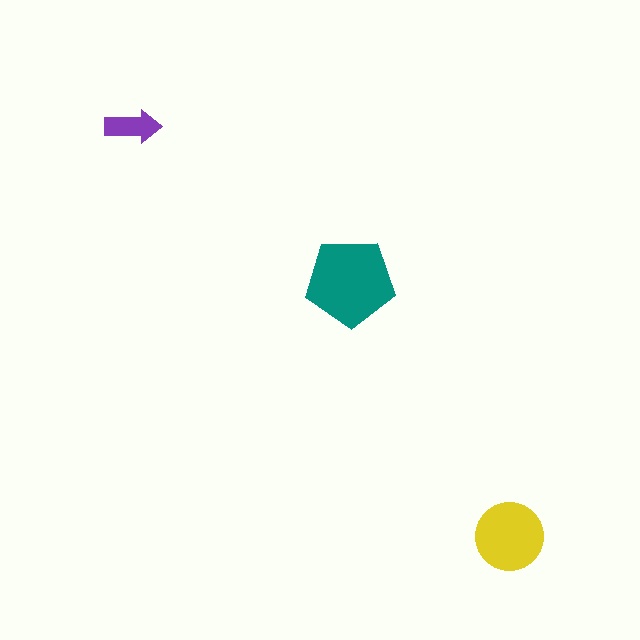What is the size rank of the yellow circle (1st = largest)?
2nd.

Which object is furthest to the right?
The yellow circle is rightmost.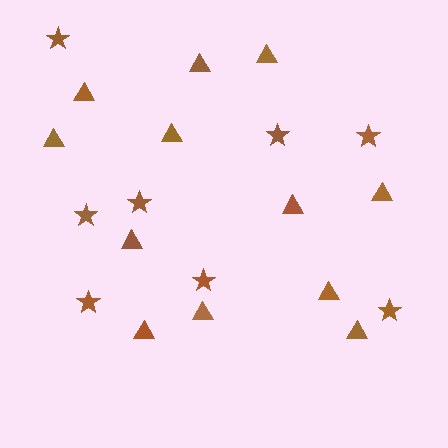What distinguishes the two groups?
There are 2 groups: one group of triangles (12) and one group of stars (8).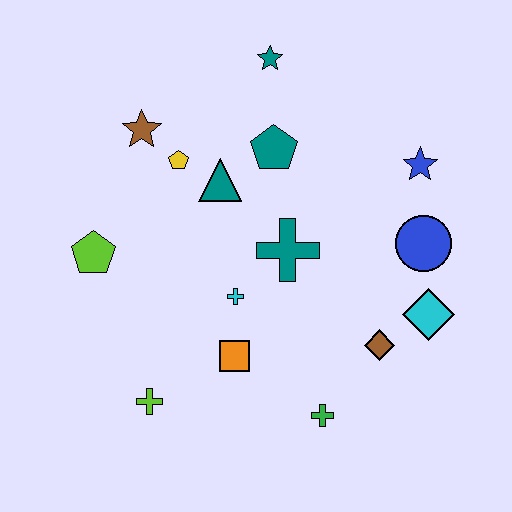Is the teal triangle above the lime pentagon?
Yes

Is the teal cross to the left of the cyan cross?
No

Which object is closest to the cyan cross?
The orange square is closest to the cyan cross.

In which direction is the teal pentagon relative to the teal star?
The teal pentagon is below the teal star.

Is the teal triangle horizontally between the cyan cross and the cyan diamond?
No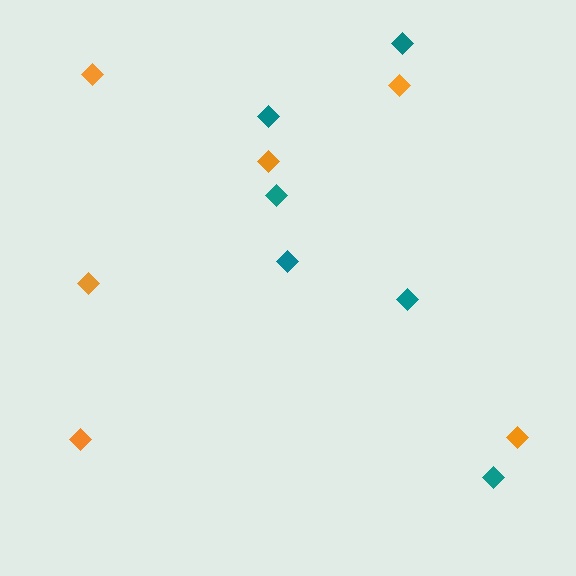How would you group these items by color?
There are 2 groups: one group of teal diamonds (6) and one group of orange diamonds (6).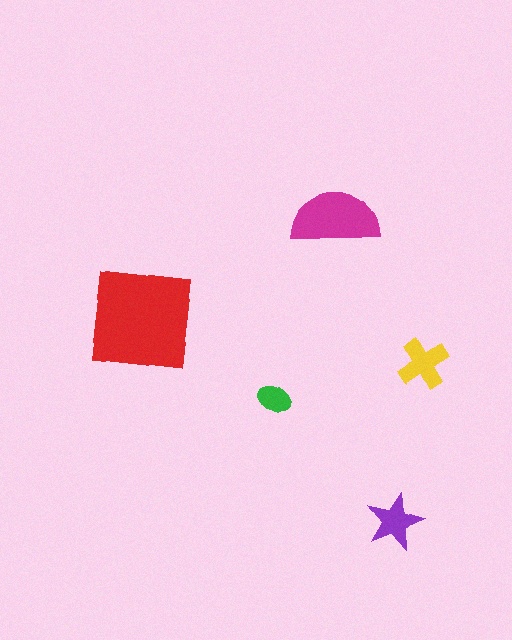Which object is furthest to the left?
The red square is leftmost.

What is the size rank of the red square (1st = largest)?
1st.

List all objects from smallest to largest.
The green ellipse, the purple star, the yellow cross, the magenta semicircle, the red square.